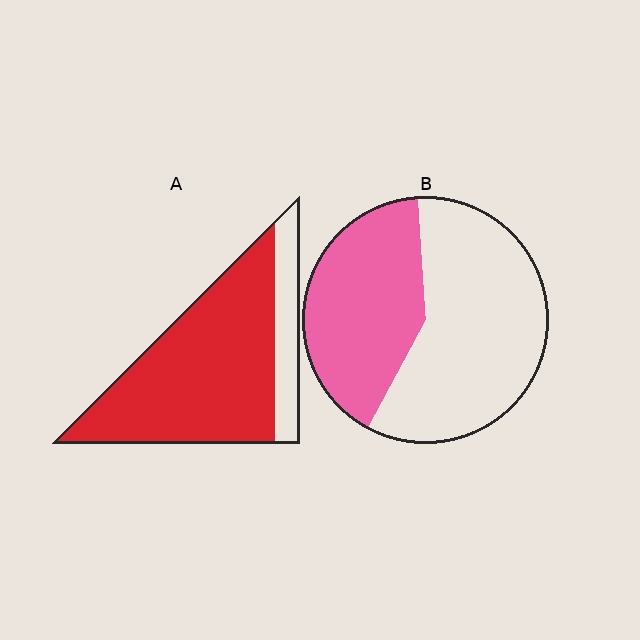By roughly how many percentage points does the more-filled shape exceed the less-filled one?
By roughly 40 percentage points (A over B).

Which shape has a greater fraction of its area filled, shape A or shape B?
Shape A.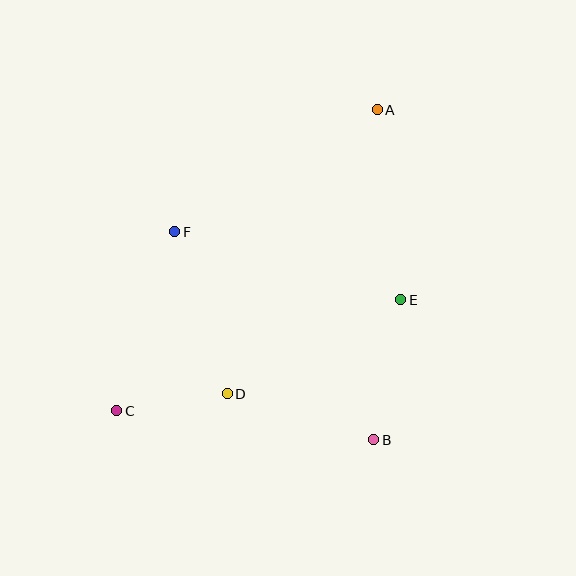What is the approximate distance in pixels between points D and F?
The distance between D and F is approximately 170 pixels.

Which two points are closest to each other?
Points C and D are closest to each other.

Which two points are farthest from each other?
Points A and C are farthest from each other.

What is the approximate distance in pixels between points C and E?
The distance between C and E is approximately 305 pixels.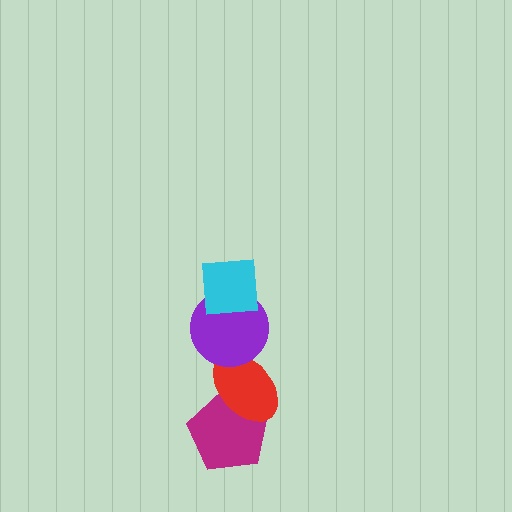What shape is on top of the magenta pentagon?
The red ellipse is on top of the magenta pentagon.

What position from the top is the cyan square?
The cyan square is 1st from the top.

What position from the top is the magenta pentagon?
The magenta pentagon is 4th from the top.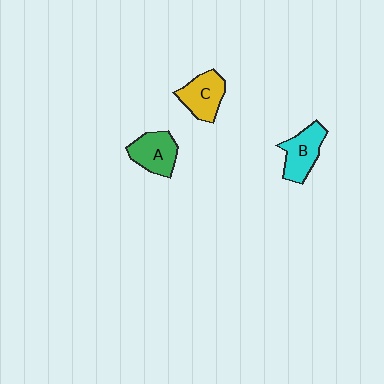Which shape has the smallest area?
Shape A (green).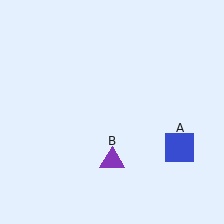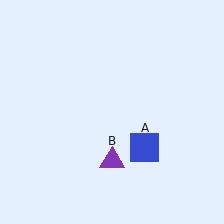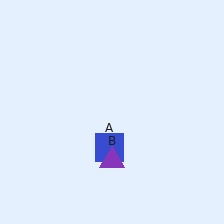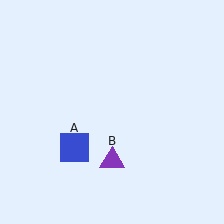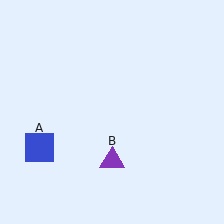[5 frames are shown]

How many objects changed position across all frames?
1 object changed position: blue square (object A).